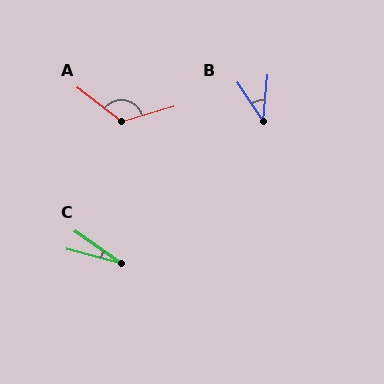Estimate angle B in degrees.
Approximately 39 degrees.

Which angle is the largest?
A, at approximately 126 degrees.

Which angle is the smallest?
C, at approximately 21 degrees.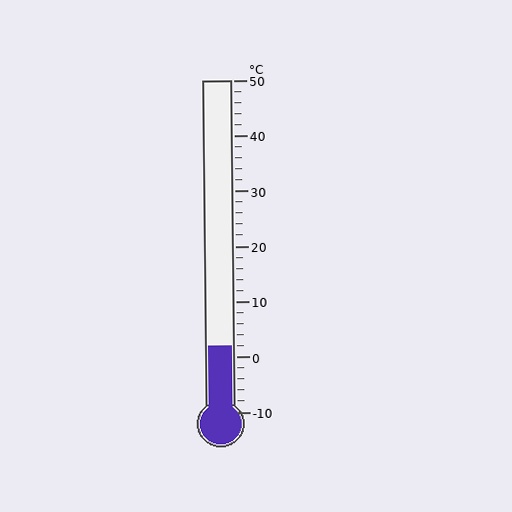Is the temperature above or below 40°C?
The temperature is below 40°C.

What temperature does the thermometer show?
The thermometer shows approximately 2°C.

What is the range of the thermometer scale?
The thermometer scale ranges from -10°C to 50°C.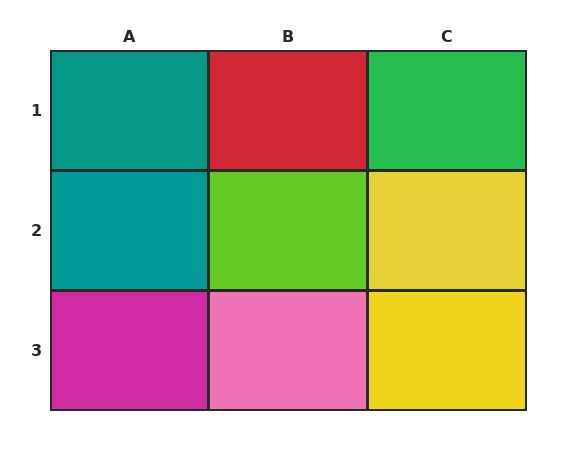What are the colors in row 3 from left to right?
Magenta, pink, yellow.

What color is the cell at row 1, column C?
Green.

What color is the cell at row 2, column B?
Lime.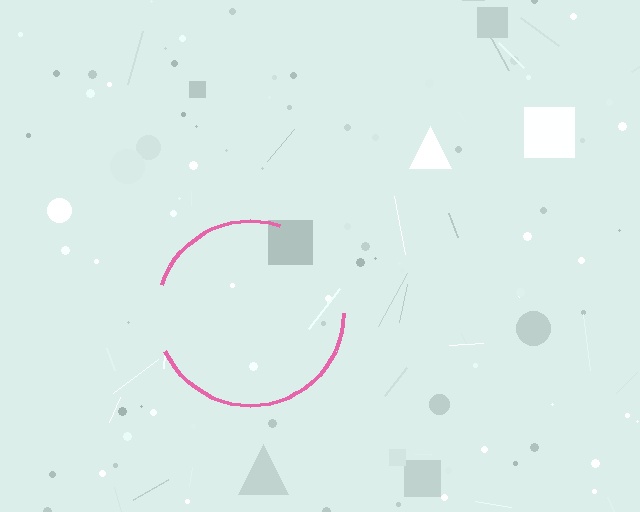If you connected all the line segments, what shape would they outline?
They would outline a circle.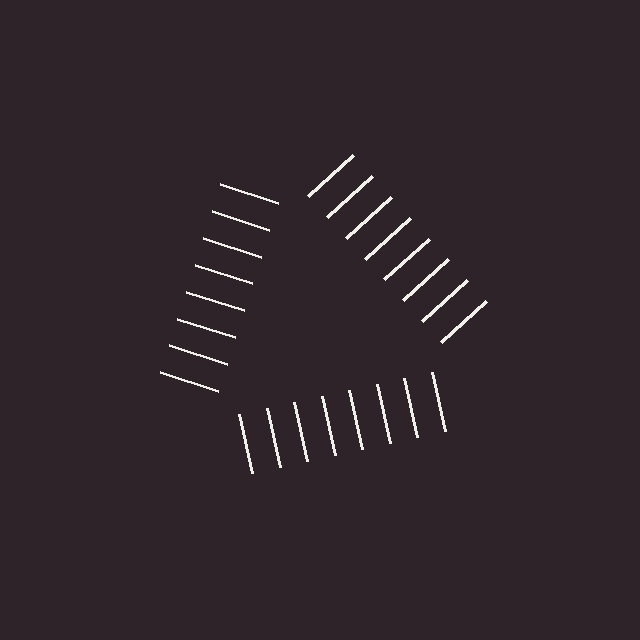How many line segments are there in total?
24 — 8 along each of the 3 edges.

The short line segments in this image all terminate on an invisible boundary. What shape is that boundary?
An illusory triangle — the line segments terminate on its edges but no continuous stroke is drawn.